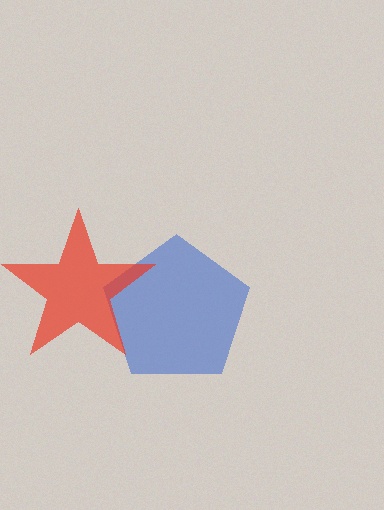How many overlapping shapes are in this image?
There are 2 overlapping shapes in the image.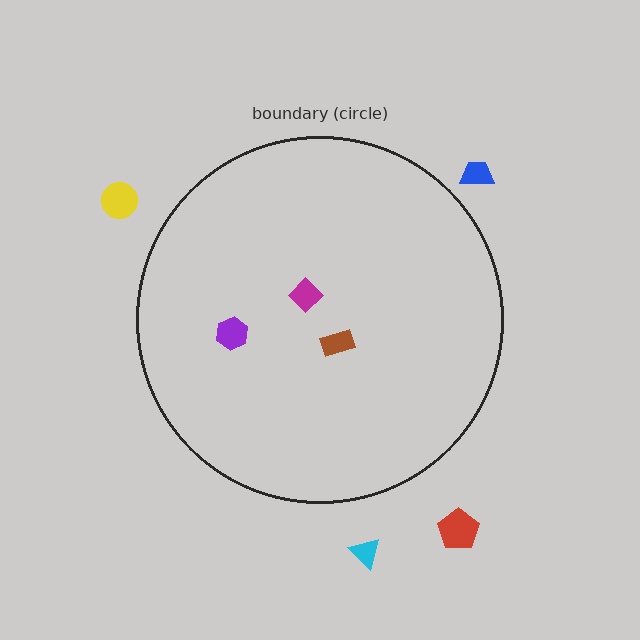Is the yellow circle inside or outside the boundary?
Outside.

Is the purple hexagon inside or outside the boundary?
Inside.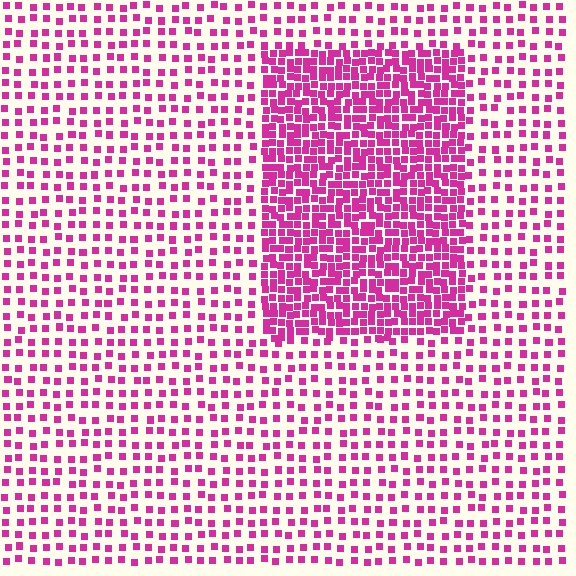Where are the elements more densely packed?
The elements are more densely packed inside the rectangle boundary.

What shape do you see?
I see a rectangle.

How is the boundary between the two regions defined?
The boundary is defined by a change in element density (approximately 2.5x ratio). All elements are the same color, size, and shape.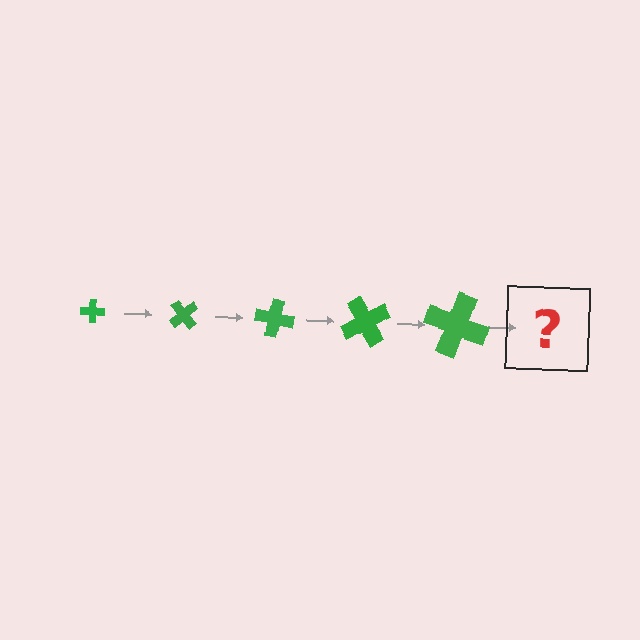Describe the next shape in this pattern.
It should be a cross, larger than the previous one and rotated 250 degrees from the start.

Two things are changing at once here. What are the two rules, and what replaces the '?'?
The two rules are that the cross grows larger each step and it rotates 50 degrees each step. The '?' should be a cross, larger than the previous one and rotated 250 degrees from the start.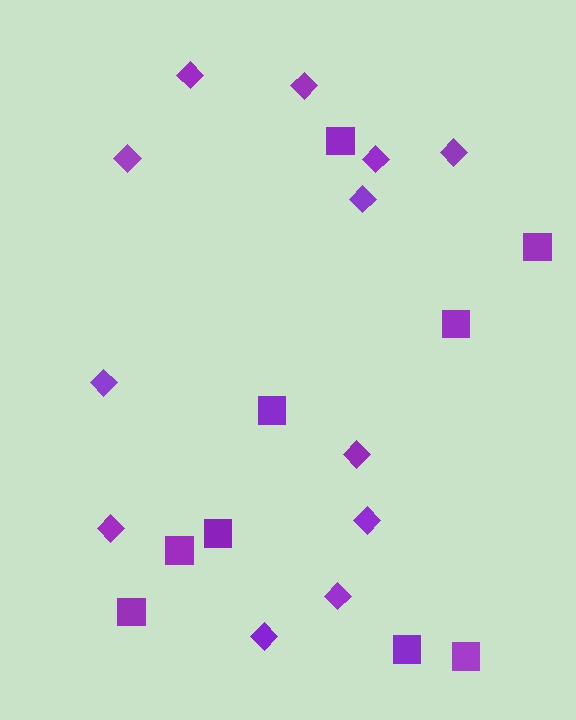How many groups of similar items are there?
There are 2 groups: one group of squares (9) and one group of diamonds (12).